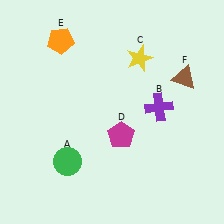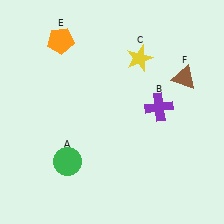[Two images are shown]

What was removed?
The magenta pentagon (D) was removed in Image 2.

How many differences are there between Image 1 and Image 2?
There is 1 difference between the two images.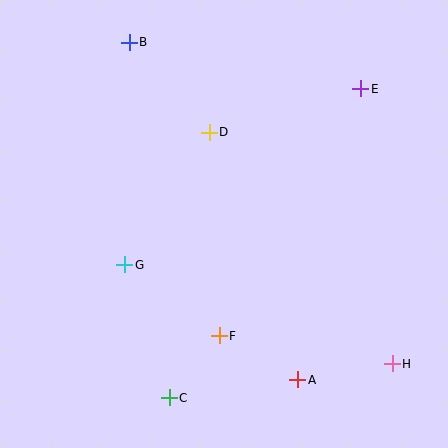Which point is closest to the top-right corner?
Point E is closest to the top-right corner.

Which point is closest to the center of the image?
Point D at (209, 132) is closest to the center.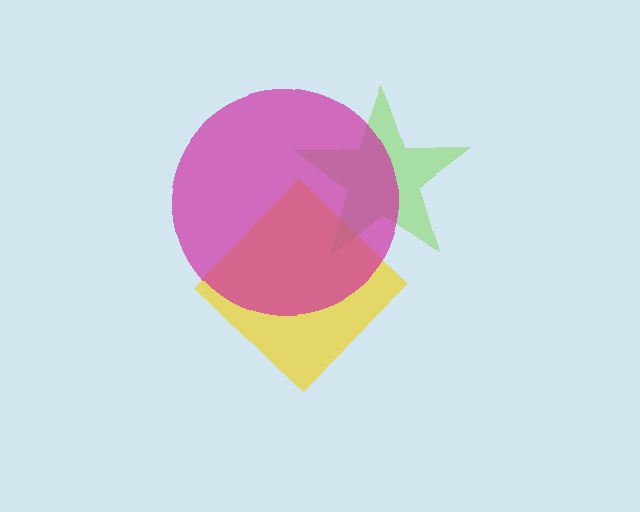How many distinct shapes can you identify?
There are 3 distinct shapes: a yellow diamond, a lime star, a magenta circle.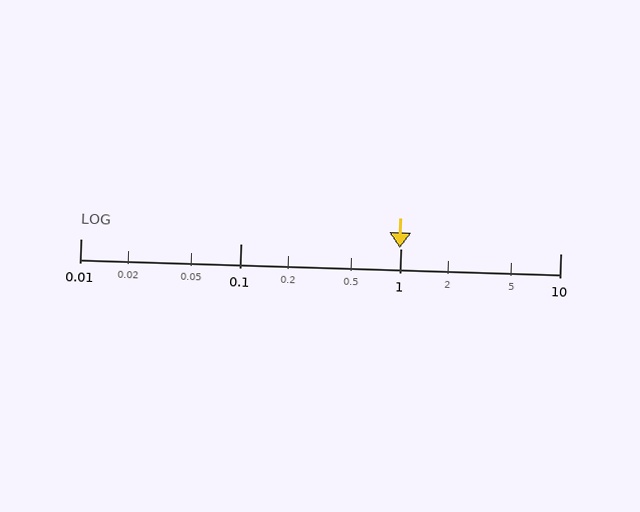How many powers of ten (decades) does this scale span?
The scale spans 3 decades, from 0.01 to 10.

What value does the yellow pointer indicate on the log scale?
The pointer indicates approximately 0.99.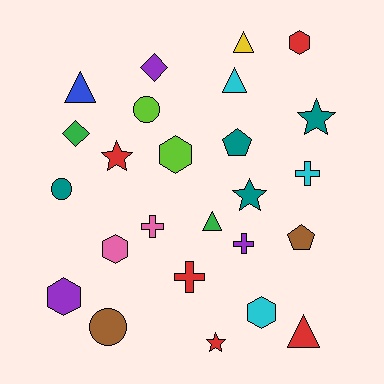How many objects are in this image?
There are 25 objects.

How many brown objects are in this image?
There are 2 brown objects.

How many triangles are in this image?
There are 5 triangles.